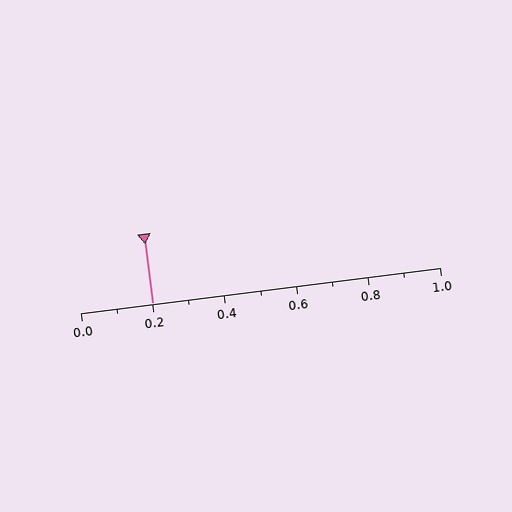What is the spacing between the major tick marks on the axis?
The major ticks are spaced 0.2 apart.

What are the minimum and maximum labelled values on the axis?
The axis runs from 0.0 to 1.0.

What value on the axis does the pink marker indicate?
The marker indicates approximately 0.2.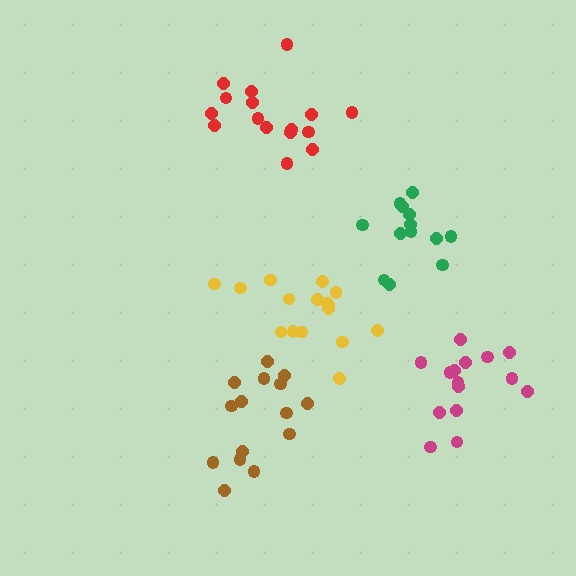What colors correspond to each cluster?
The clusters are colored: magenta, brown, yellow, green, red.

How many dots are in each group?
Group 1: 15 dots, Group 2: 15 dots, Group 3: 16 dots, Group 4: 13 dots, Group 5: 16 dots (75 total).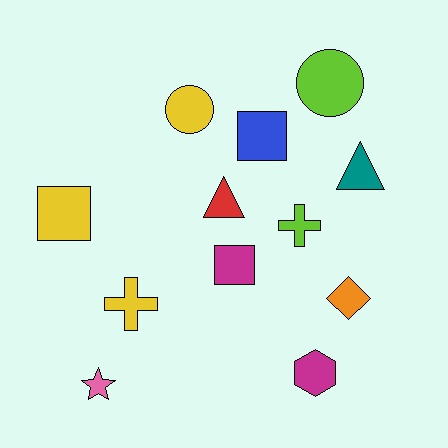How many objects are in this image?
There are 12 objects.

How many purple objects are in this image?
There are no purple objects.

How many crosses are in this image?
There are 2 crosses.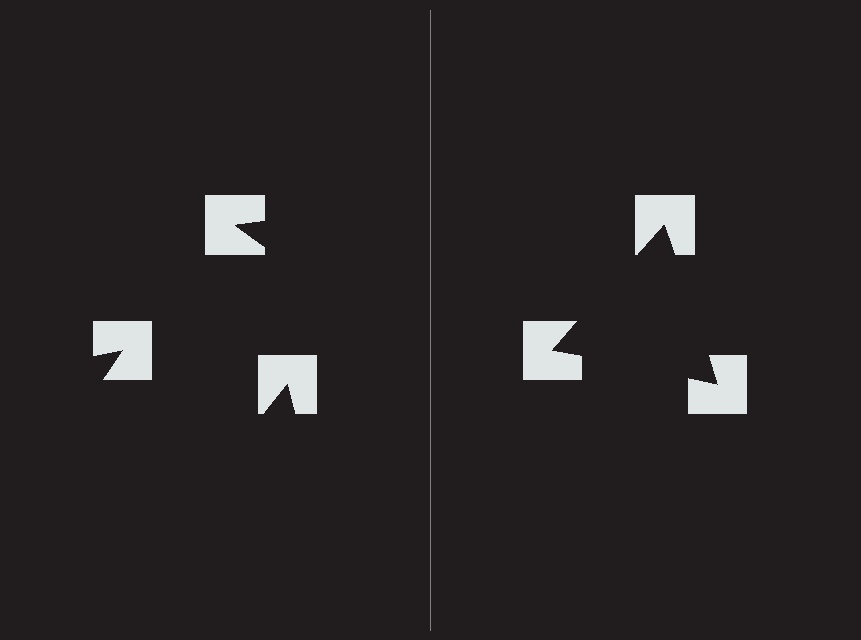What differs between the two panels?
The notched squares are positioned identically on both sides; only the wedge orientations differ. On the right they align to a triangle; on the left they are misaligned.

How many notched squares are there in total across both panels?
6 — 3 on each side.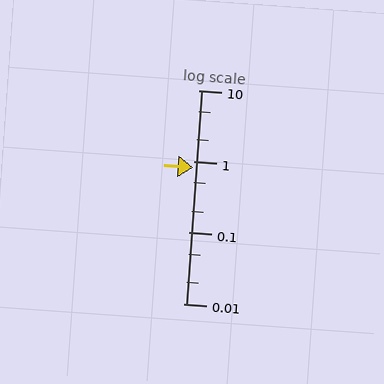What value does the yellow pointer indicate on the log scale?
The pointer indicates approximately 0.82.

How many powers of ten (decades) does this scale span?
The scale spans 3 decades, from 0.01 to 10.